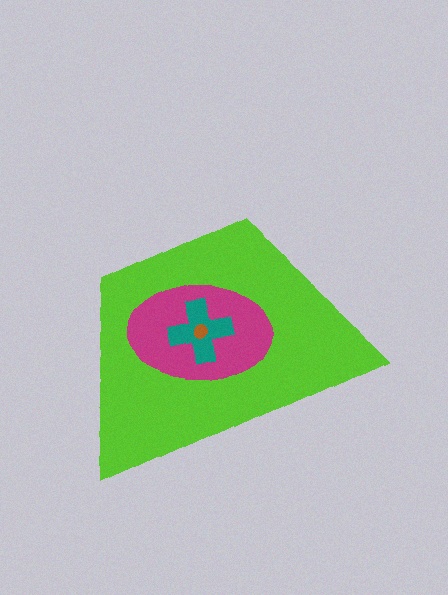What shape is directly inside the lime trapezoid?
The magenta ellipse.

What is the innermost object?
The brown circle.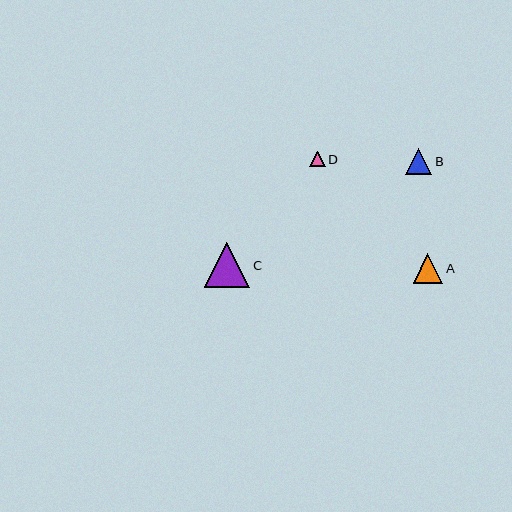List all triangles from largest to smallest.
From largest to smallest: C, A, B, D.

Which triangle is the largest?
Triangle C is the largest with a size of approximately 45 pixels.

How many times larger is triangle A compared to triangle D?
Triangle A is approximately 1.9 times the size of triangle D.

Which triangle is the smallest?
Triangle D is the smallest with a size of approximately 15 pixels.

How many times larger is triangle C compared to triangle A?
Triangle C is approximately 1.5 times the size of triangle A.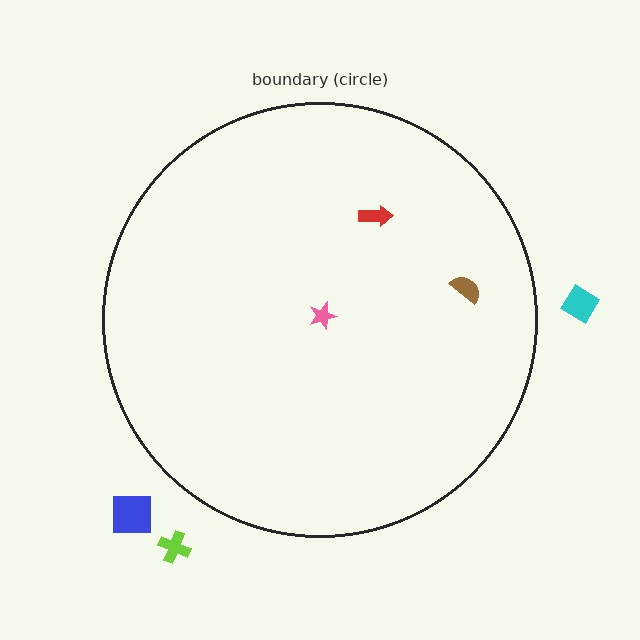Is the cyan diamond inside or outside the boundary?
Outside.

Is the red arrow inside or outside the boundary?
Inside.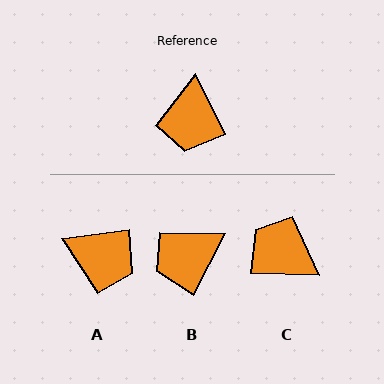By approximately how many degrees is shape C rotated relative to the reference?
Approximately 118 degrees clockwise.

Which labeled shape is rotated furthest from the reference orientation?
C, about 118 degrees away.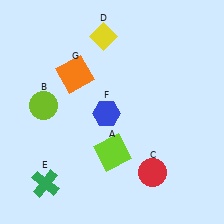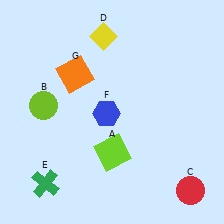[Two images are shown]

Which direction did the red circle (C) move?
The red circle (C) moved right.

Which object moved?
The red circle (C) moved right.